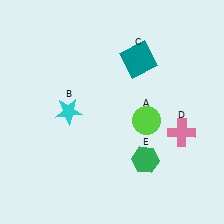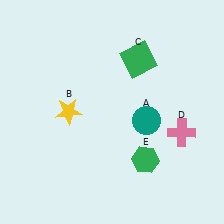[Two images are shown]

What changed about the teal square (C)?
In Image 1, C is teal. In Image 2, it changed to green.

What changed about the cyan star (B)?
In Image 1, B is cyan. In Image 2, it changed to yellow.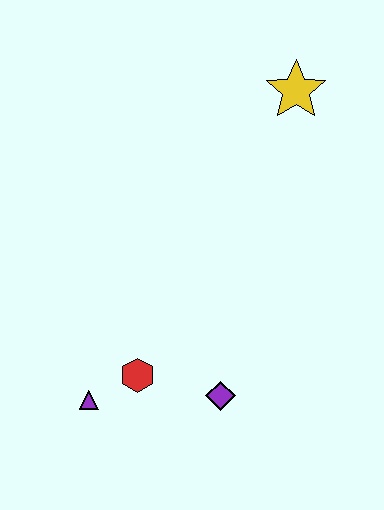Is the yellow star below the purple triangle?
No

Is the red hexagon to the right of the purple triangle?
Yes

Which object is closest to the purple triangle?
The red hexagon is closest to the purple triangle.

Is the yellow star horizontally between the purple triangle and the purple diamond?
No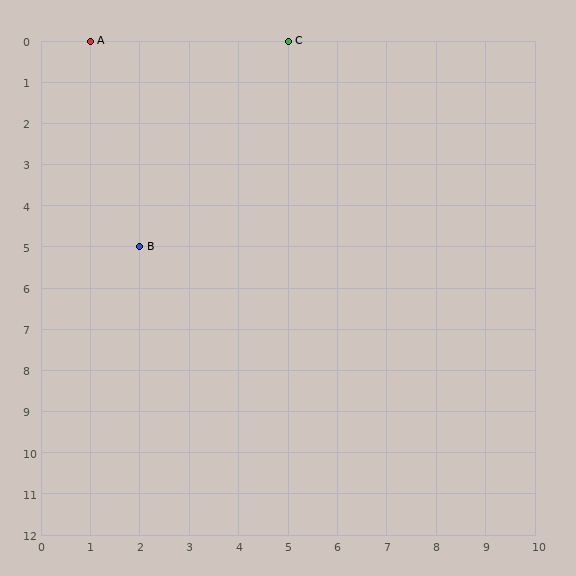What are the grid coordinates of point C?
Point C is at grid coordinates (5, 0).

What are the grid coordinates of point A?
Point A is at grid coordinates (1, 0).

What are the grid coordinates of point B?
Point B is at grid coordinates (2, 5).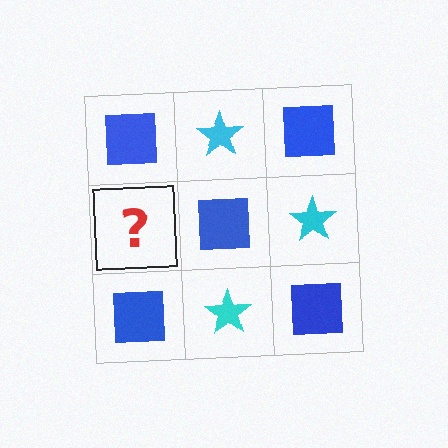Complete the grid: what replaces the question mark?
The question mark should be replaced with a cyan star.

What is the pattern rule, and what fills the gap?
The rule is that it alternates blue square and cyan star in a checkerboard pattern. The gap should be filled with a cyan star.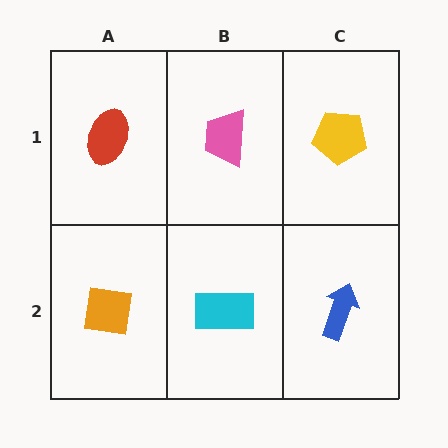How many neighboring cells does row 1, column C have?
2.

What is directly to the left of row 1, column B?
A red ellipse.